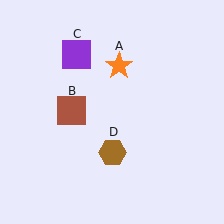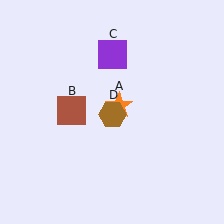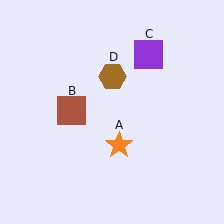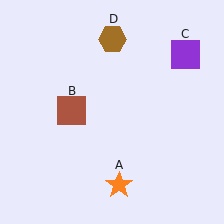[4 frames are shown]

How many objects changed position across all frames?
3 objects changed position: orange star (object A), purple square (object C), brown hexagon (object D).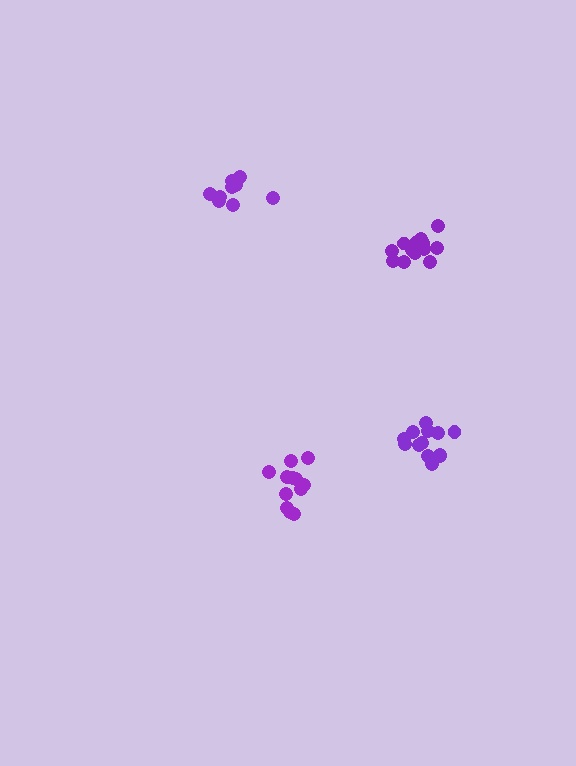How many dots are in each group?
Group 1: 13 dots, Group 2: 14 dots, Group 3: 9 dots, Group 4: 12 dots (48 total).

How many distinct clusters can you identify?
There are 4 distinct clusters.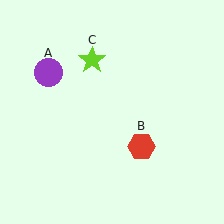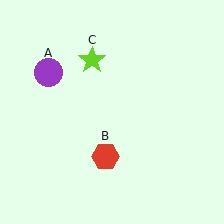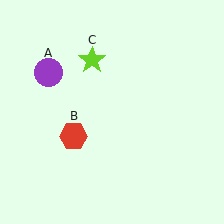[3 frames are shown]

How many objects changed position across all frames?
1 object changed position: red hexagon (object B).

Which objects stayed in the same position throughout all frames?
Purple circle (object A) and lime star (object C) remained stationary.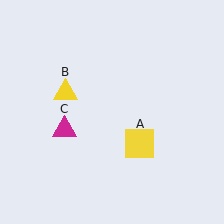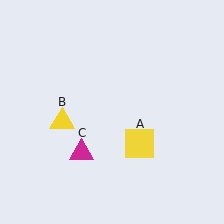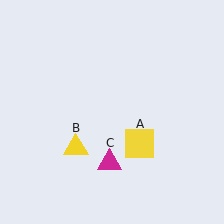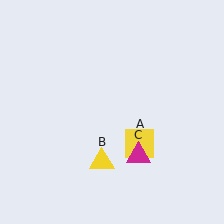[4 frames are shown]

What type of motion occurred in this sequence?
The yellow triangle (object B), magenta triangle (object C) rotated counterclockwise around the center of the scene.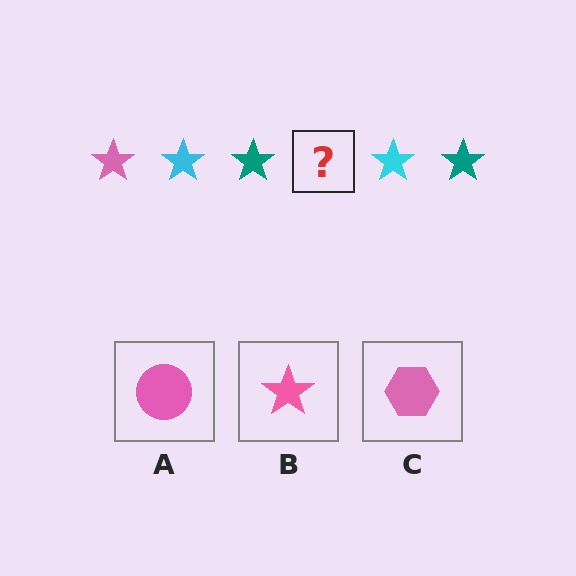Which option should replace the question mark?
Option B.